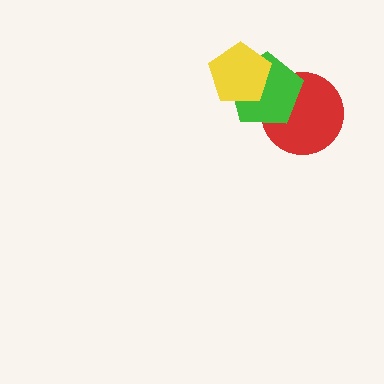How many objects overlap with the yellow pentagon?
1 object overlaps with the yellow pentagon.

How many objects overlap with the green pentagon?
2 objects overlap with the green pentagon.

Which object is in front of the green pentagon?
The yellow pentagon is in front of the green pentagon.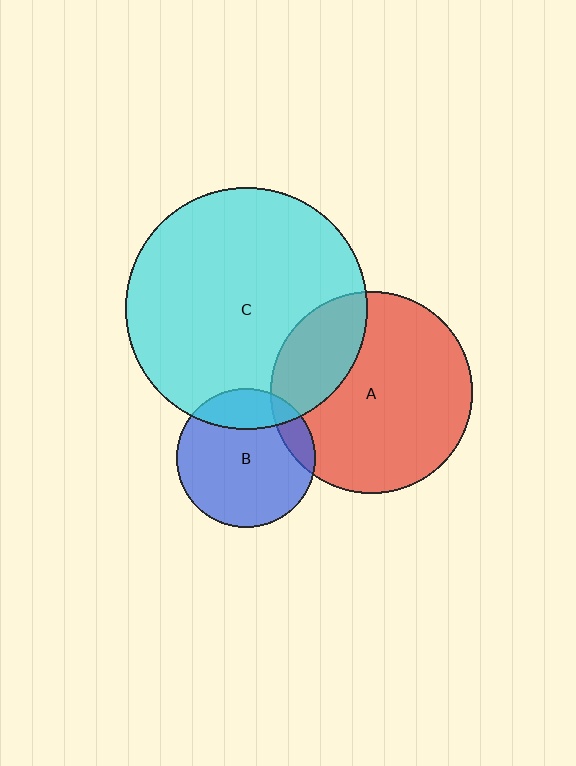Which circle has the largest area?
Circle C (cyan).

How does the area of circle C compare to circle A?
Approximately 1.4 times.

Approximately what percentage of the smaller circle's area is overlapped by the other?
Approximately 20%.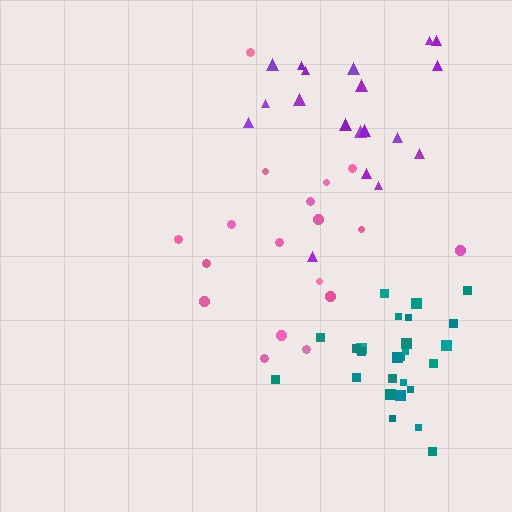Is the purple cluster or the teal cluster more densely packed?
Teal.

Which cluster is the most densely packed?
Teal.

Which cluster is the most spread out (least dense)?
Pink.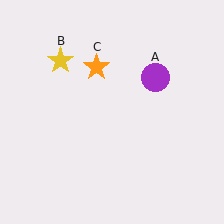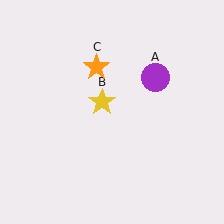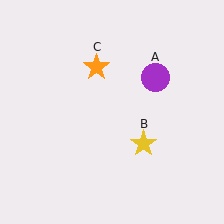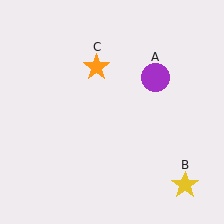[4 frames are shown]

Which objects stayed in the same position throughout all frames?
Purple circle (object A) and orange star (object C) remained stationary.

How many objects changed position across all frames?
1 object changed position: yellow star (object B).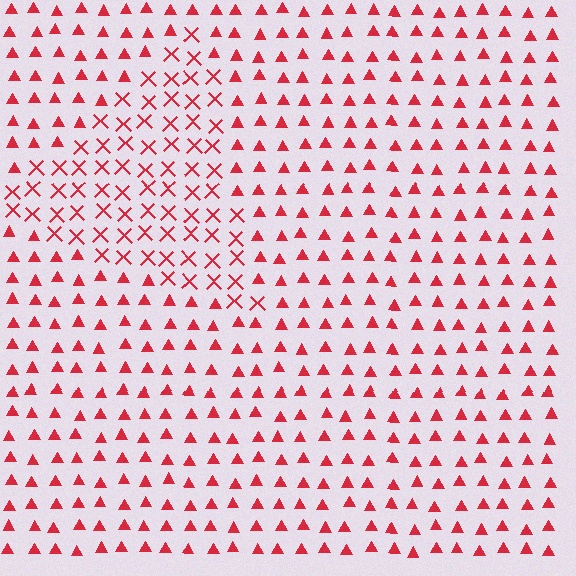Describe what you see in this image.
The image is filled with small red elements arranged in a uniform grid. A triangle-shaped region contains X marks, while the surrounding area contains triangles. The boundary is defined purely by the change in element shape.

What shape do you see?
I see a triangle.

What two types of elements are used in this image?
The image uses X marks inside the triangle region and triangles outside it.